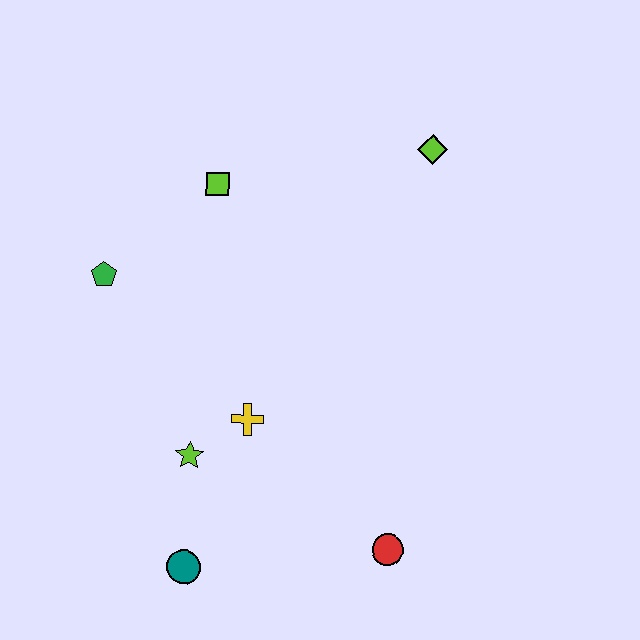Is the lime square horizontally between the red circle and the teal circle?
Yes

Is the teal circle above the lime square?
No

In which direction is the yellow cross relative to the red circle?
The yellow cross is to the left of the red circle.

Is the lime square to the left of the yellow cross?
Yes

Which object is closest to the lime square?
The green pentagon is closest to the lime square.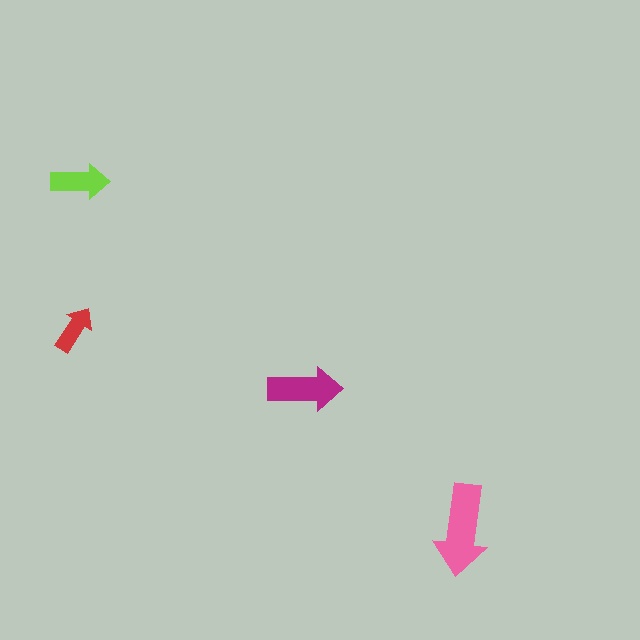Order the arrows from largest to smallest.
the pink one, the magenta one, the lime one, the red one.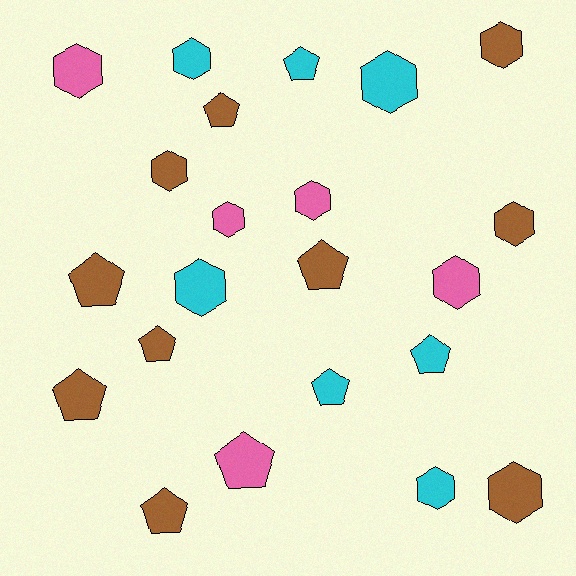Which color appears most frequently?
Brown, with 10 objects.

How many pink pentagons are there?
There is 1 pink pentagon.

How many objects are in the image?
There are 22 objects.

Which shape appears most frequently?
Hexagon, with 12 objects.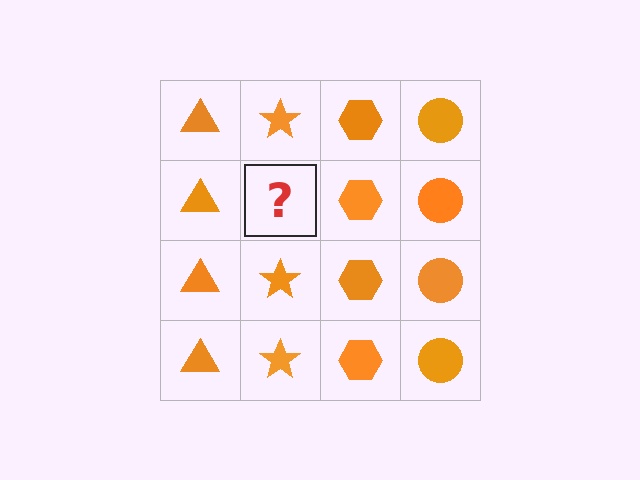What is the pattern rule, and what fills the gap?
The rule is that each column has a consistent shape. The gap should be filled with an orange star.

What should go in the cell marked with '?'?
The missing cell should contain an orange star.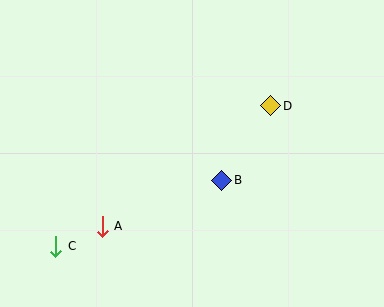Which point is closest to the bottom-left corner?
Point C is closest to the bottom-left corner.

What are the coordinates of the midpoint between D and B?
The midpoint between D and B is at (246, 143).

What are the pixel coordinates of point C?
Point C is at (56, 246).